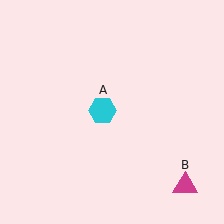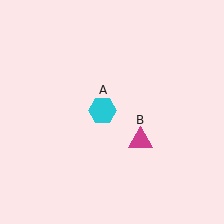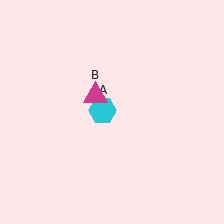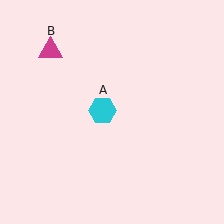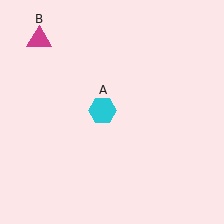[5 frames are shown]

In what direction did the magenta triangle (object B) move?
The magenta triangle (object B) moved up and to the left.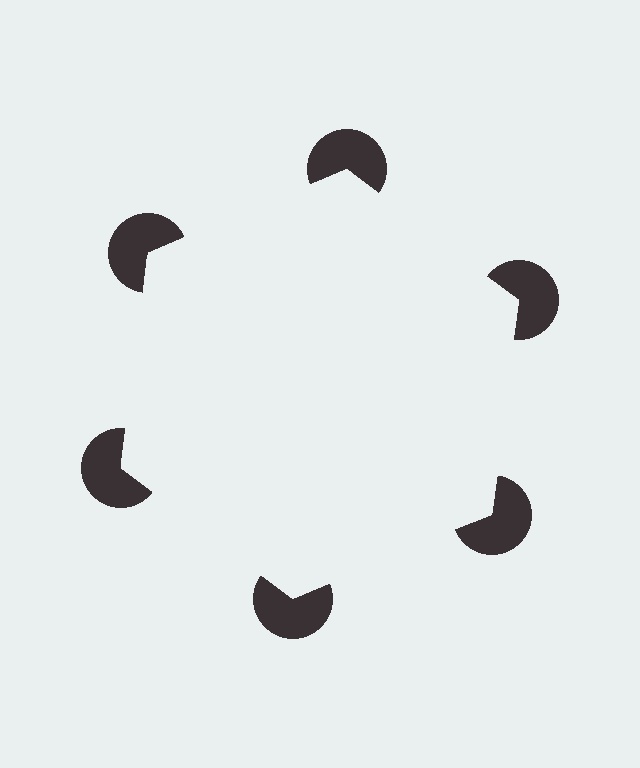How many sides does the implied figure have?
6 sides.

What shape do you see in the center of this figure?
An illusory hexagon — its edges are inferred from the aligned wedge cuts in the pac-man discs, not physically drawn.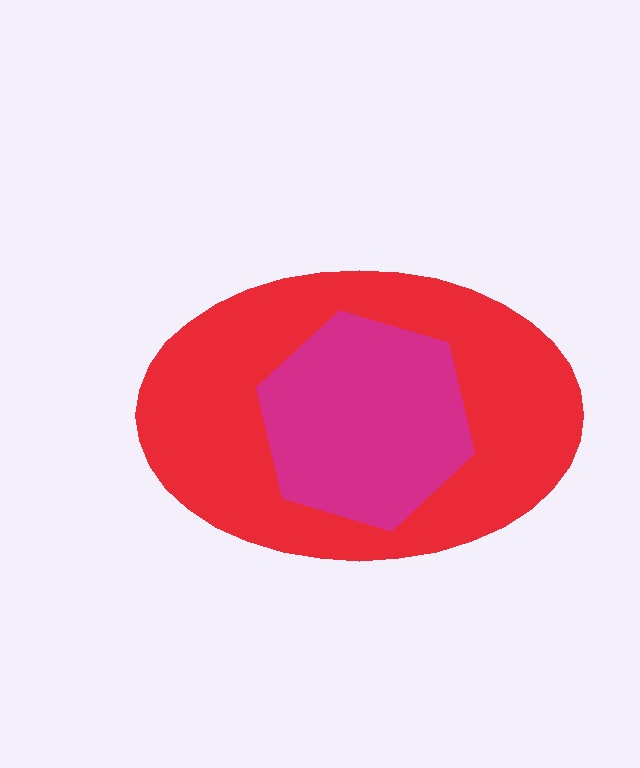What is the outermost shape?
The red ellipse.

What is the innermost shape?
The magenta hexagon.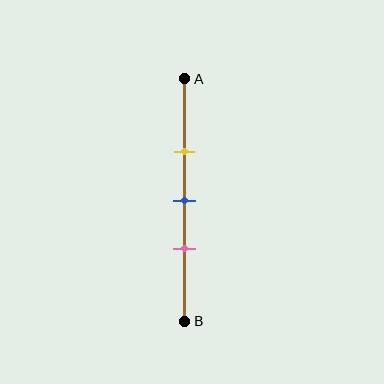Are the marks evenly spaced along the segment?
Yes, the marks are approximately evenly spaced.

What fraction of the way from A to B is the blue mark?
The blue mark is approximately 50% (0.5) of the way from A to B.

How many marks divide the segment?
There are 3 marks dividing the segment.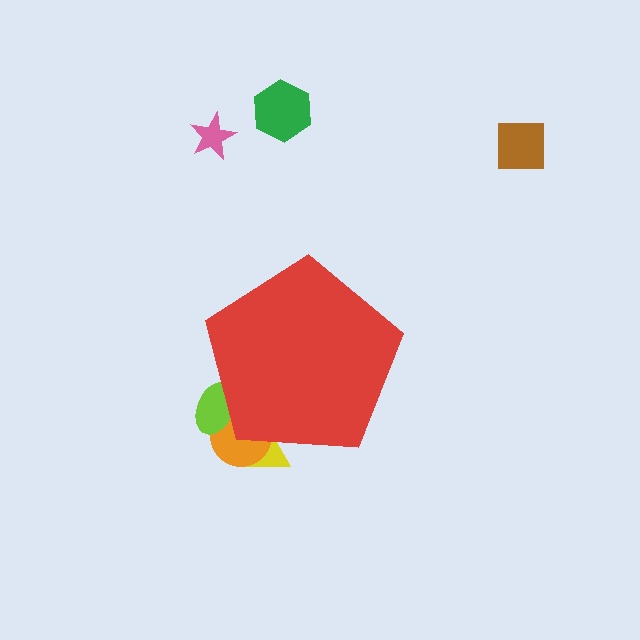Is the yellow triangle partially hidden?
Yes, the yellow triangle is partially hidden behind the red pentagon.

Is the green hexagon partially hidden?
No, the green hexagon is fully visible.